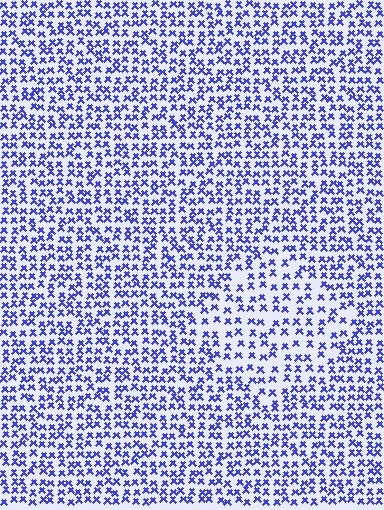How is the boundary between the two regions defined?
The boundary is defined by a change in element density (approximately 1.6x ratio). All elements are the same color, size, and shape.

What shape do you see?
I see a diamond.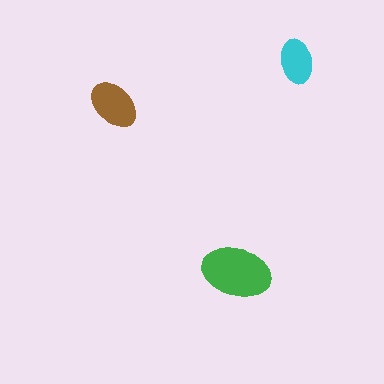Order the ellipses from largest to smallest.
the green one, the brown one, the cyan one.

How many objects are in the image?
There are 3 objects in the image.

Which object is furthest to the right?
The cyan ellipse is rightmost.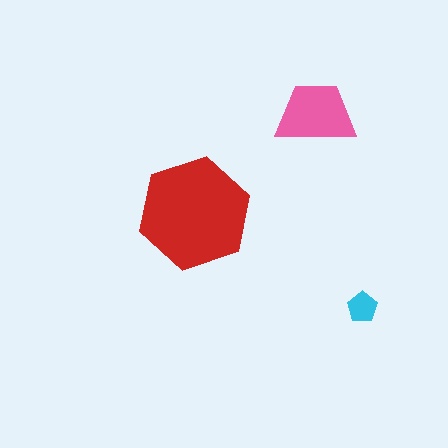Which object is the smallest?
The cyan pentagon.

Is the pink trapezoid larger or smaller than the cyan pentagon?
Larger.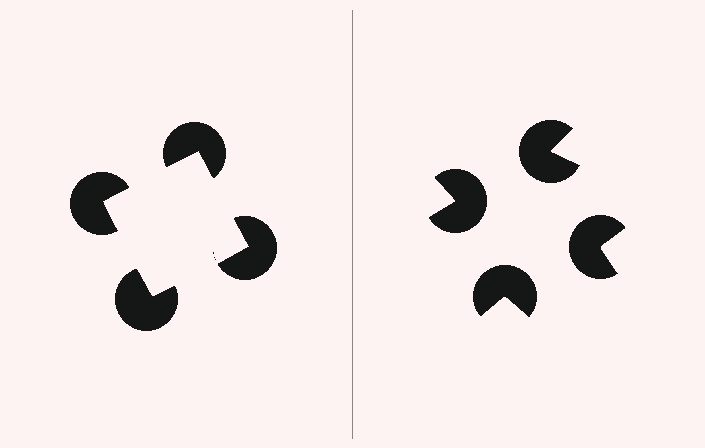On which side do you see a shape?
An illusory square appears on the left side. On the right side the wedge cuts are rotated, so no coherent shape forms.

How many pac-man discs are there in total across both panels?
8 — 4 on each side.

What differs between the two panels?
The pac-man discs are positioned identically on both sides; only the wedge orientations differ. On the left they align to a square; on the right they are misaligned.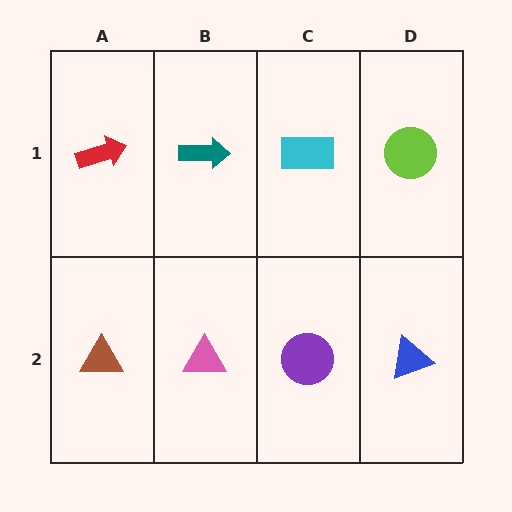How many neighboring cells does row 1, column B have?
3.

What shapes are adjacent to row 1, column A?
A brown triangle (row 2, column A), a teal arrow (row 1, column B).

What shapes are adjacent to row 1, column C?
A purple circle (row 2, column C), a teal arrow (row 1, column B), a lime circle (row 1, column D).